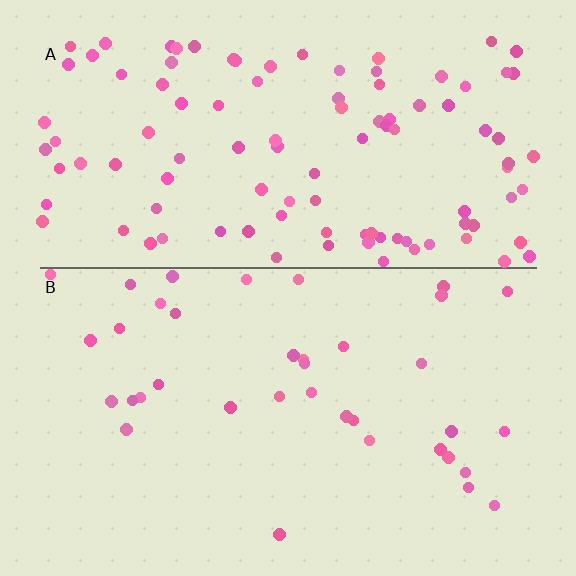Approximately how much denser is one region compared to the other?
Approximately 2.9× — region A over region B.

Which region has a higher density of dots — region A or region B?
A (the top).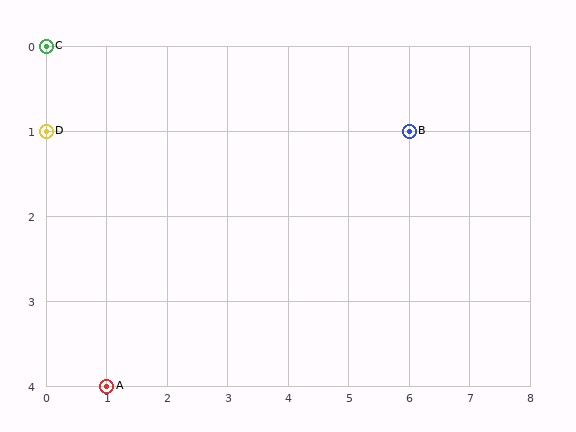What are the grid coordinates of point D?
Point D is at grid coordinates (0, 1).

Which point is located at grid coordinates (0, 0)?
Point C is at (0, 0).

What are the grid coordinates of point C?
Point C is at grid coordinates (0, 0).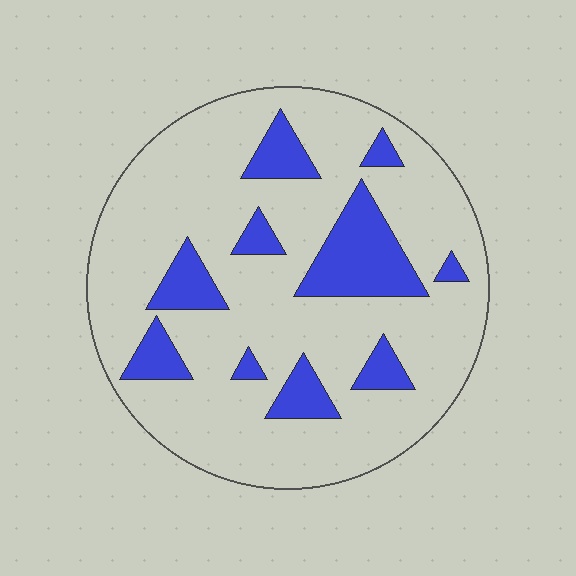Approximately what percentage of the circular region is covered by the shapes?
Approximately 20%.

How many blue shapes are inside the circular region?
10.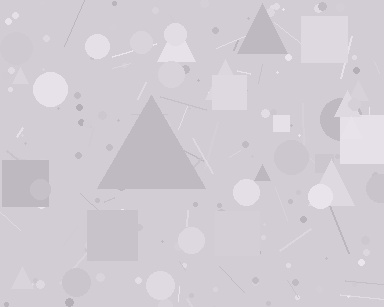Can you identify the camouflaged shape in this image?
The camouflaged shape is a triangle.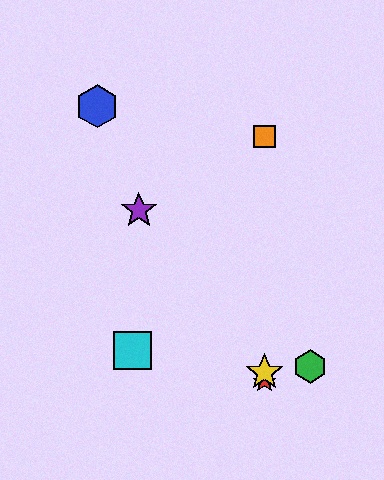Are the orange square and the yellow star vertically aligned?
Yes, both are at x≈264.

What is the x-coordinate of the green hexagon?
The green hexagon is at x≈310.